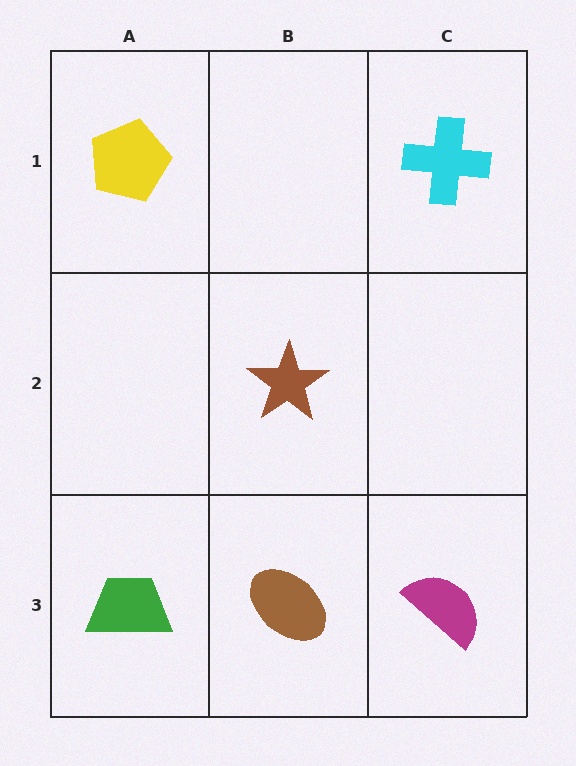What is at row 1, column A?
A yellow pentagon.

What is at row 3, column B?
A brown ellipse.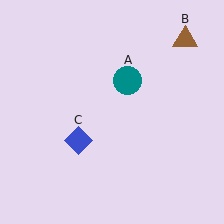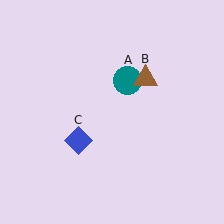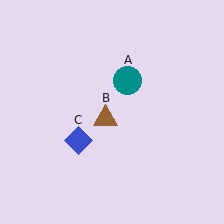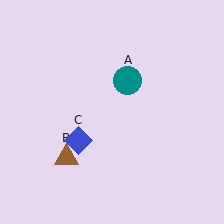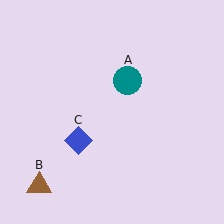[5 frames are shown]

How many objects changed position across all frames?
1 object changed position: brown triangle (object B).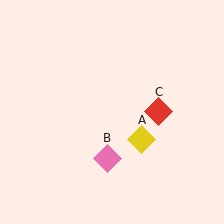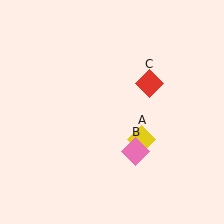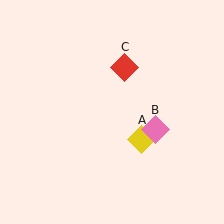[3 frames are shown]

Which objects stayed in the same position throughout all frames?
Yellow diamond (object A) remained stationary.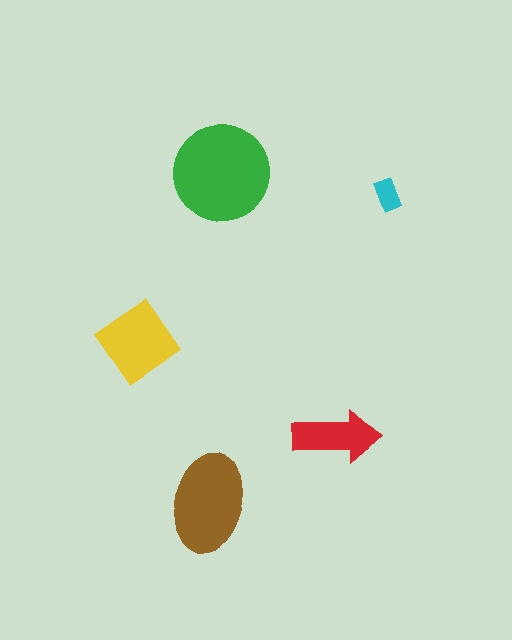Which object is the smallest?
The cyan rectangle.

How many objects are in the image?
There are 5 objects in the image.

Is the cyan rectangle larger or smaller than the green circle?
Smaller.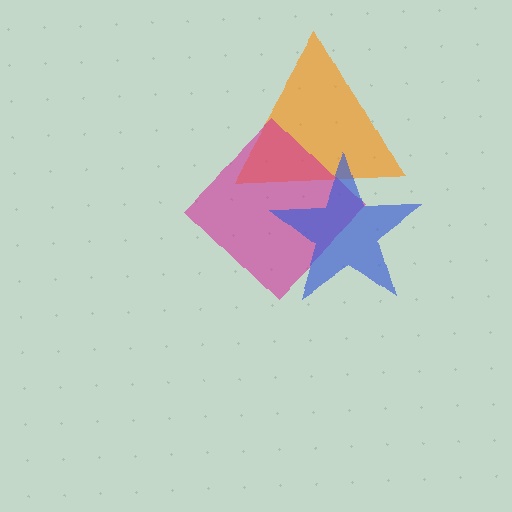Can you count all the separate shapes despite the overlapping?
Yes, there are 3 separate shapes.